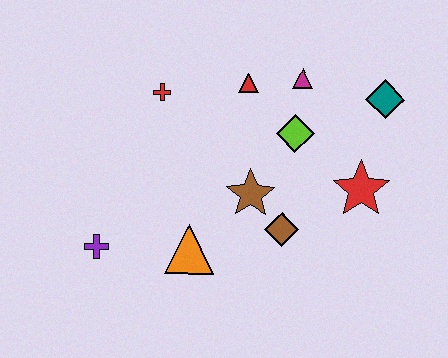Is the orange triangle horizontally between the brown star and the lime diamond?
No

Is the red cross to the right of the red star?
No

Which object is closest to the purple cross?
The orange triangle is closest to the purple cross.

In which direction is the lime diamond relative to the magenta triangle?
The lime diamond is below the magenta triangle.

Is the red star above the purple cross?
Yes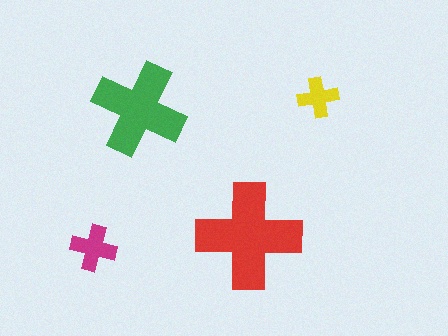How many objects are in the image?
There are 4 objects in the image.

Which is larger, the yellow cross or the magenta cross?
The magenta one.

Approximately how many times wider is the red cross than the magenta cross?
About 2.5 times wider.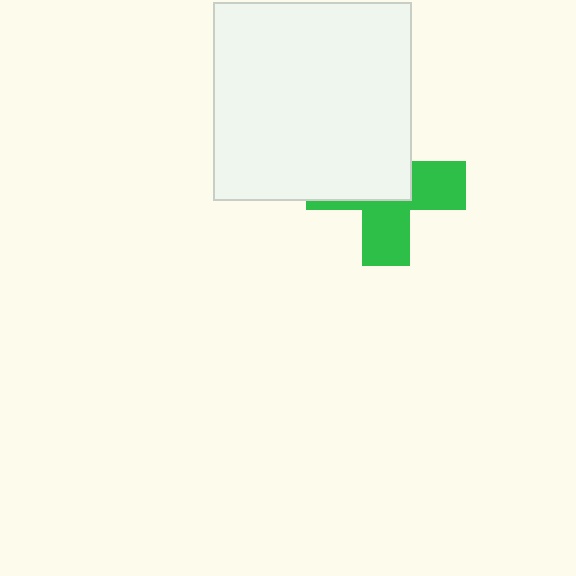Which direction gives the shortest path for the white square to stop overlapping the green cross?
Moving toward the upper-left gives the shortest separation.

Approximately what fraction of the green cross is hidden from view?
Roughly 53% of the green cross is hidden behind the white square.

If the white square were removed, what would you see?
You would see the complete green cross.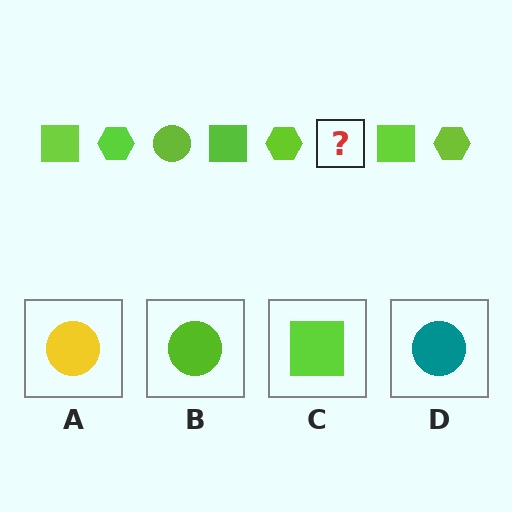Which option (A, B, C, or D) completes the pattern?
B.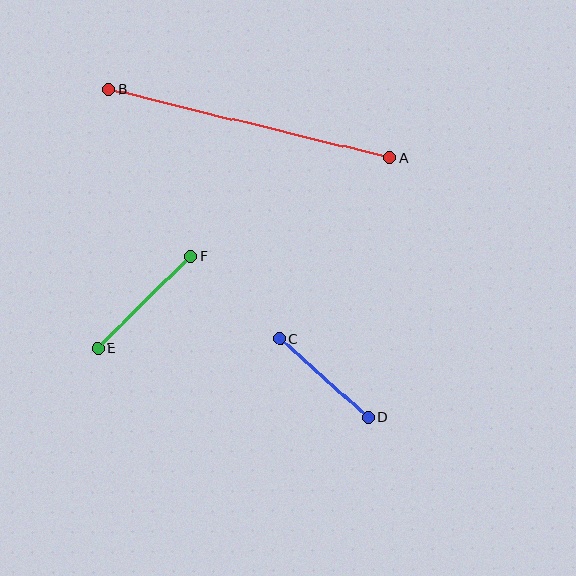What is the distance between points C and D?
The distance is approximately 119 pixels.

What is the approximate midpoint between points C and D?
The midpoint is at approximately (324, 378) pixels.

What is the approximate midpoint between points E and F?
The midpoint is at approximately (144, 302) pixels.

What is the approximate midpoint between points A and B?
The midpoint is at approximately (249, 123) pixels.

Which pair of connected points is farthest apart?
Points A and B are farthest apart.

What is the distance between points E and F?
The distance is approximately 130 pixels.